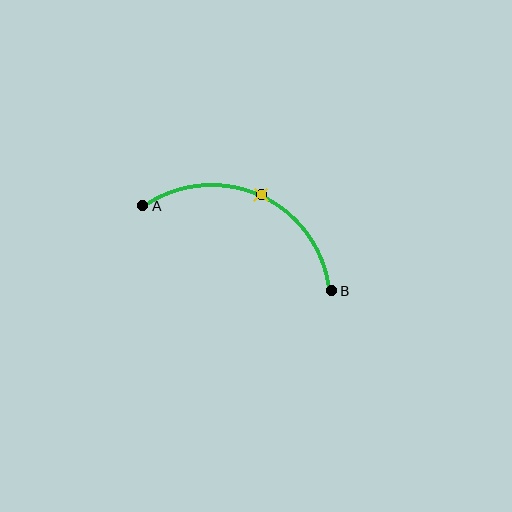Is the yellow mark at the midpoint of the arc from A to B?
Yes. The yellow mark lies on the arc at equal arc-length from both A and B — it is the arc midpoint.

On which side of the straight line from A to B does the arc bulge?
The arc bulges above the straight line connecting A and B.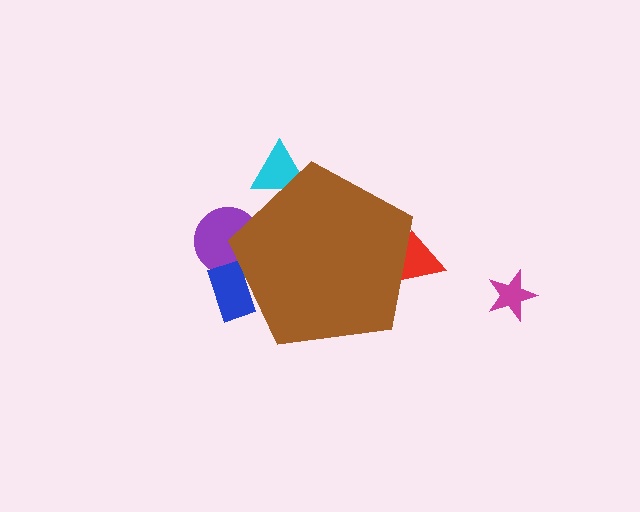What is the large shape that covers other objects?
A brown pentagon.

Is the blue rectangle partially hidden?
Yes, the blue rectangle is partially hidden behind the brown pentagon.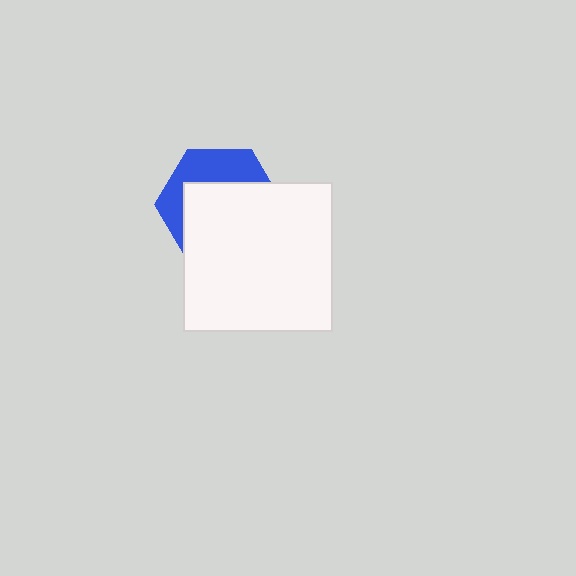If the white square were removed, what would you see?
You would see the complete blue hexagon.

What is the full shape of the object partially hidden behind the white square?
The partially hidden object is a blue hexagon.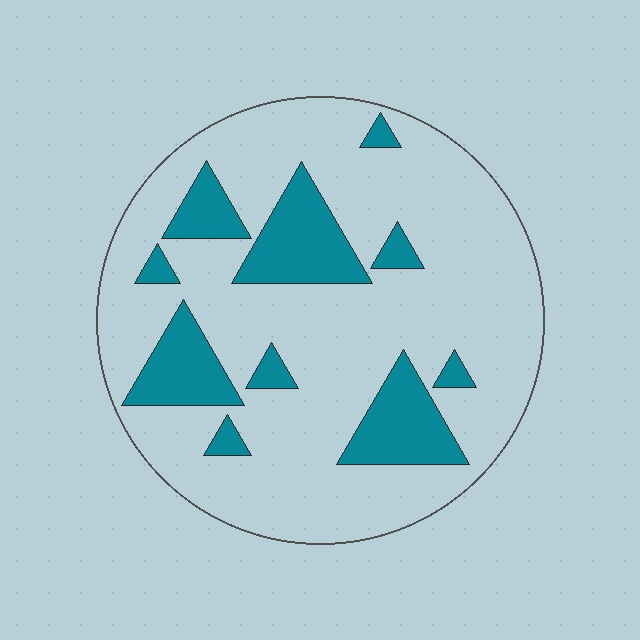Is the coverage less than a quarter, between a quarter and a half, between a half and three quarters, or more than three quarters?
Less than a quarter.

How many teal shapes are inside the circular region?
10.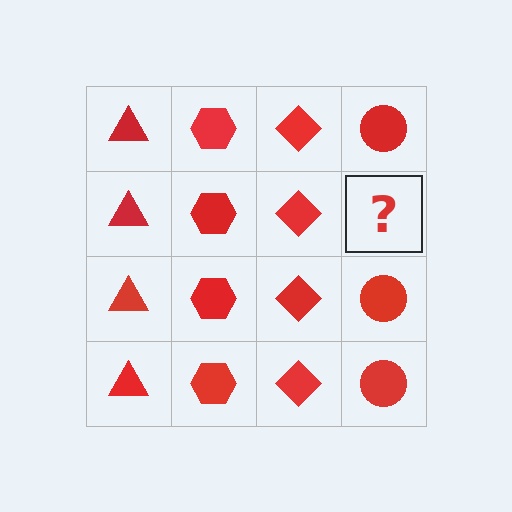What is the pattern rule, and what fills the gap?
The rule is that each column has a consistent shape. The gap should be filled with a red circle.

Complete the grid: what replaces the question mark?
The question mark should be replaced with a red circle.